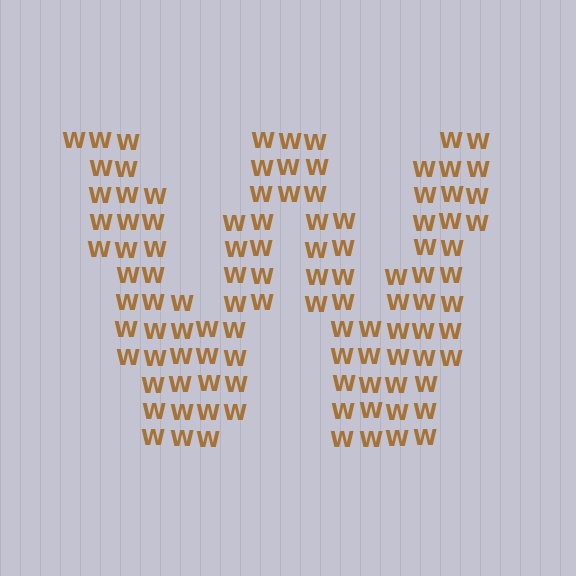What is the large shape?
The large shape is the letter W.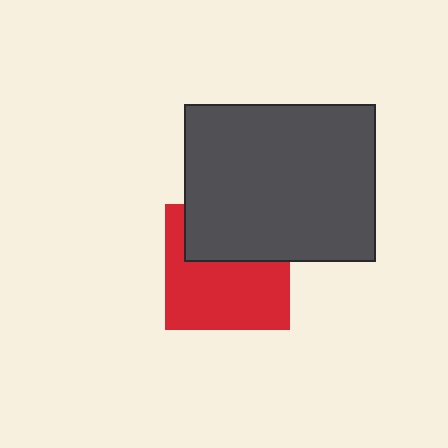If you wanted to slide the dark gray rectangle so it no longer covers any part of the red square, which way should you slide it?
Slide it up — that is the most direct way to separate the two shapes.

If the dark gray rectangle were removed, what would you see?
You would see the complete red square.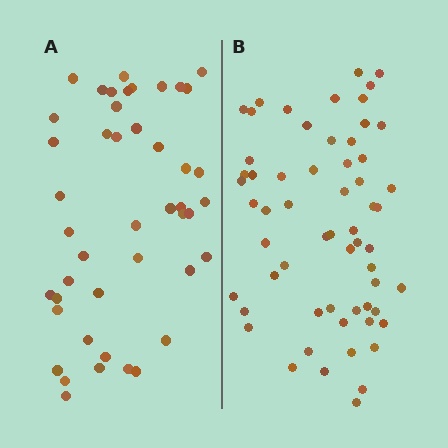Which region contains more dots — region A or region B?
Region B (the right region) has more dots.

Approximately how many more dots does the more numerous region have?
Region B has approximately 15 more dots than region A.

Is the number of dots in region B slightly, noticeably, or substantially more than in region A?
Region B has noticeably more, but not dramatically so. The ratio is roughly 1.3 to 1.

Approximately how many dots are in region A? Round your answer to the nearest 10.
About 40 dots. (The exact count is 45, which rounds to 40.)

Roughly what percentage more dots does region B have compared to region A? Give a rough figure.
About 35% more.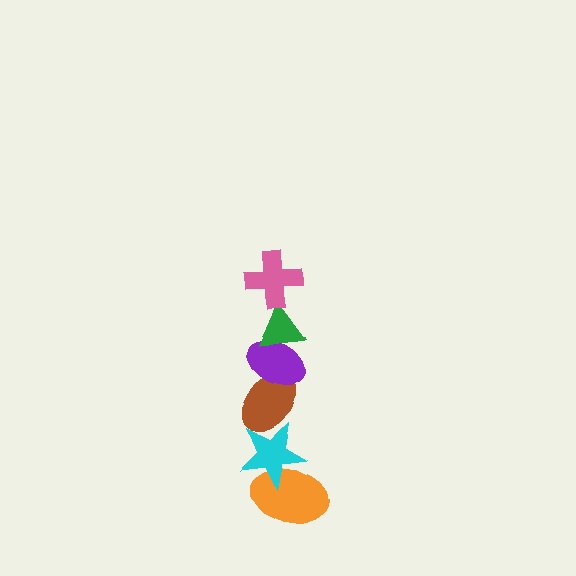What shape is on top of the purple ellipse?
The green triangle is on top of the purple ellipse.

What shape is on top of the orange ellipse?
The cyan star is on top of the orange ellipse.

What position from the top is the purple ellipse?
The purple ellipse is 3rd from the top.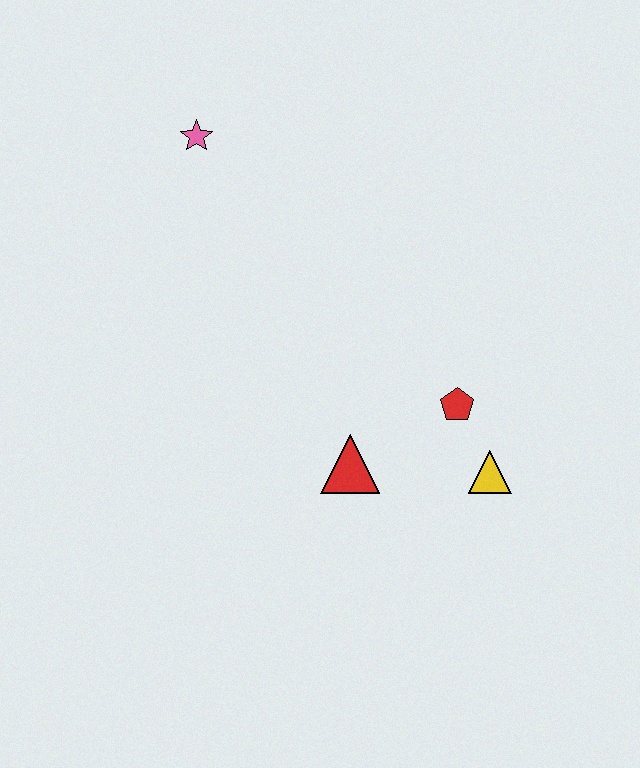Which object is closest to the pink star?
The red triangle is closest to the pink star.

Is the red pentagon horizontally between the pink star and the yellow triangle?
Yes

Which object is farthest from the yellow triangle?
The pink star is farthest from the yellow triangle.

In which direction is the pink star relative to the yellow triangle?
The pink star is above the yellow triangle.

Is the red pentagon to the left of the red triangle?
No